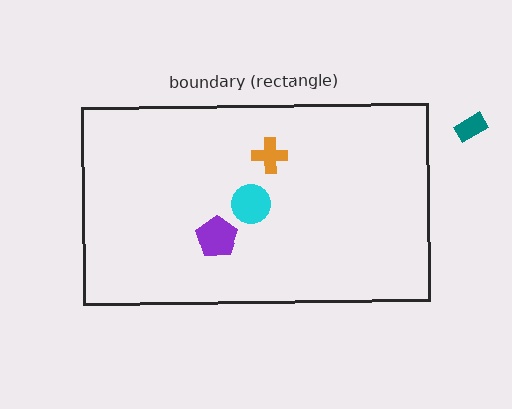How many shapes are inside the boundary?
3 inside, 1 outside.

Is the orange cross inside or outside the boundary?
Inside.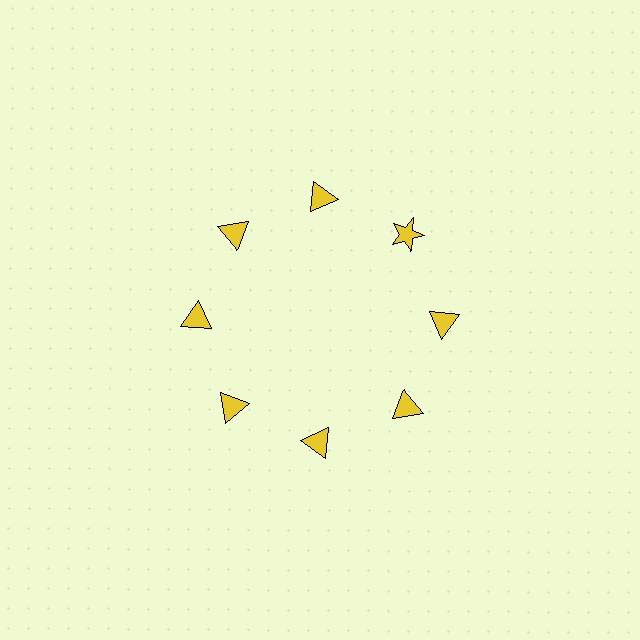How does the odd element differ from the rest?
It has a different shape: star instead of triangle.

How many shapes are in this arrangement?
There are 8 shapes arranged in a ring pattern.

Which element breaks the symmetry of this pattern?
The yellow star at roughly the 2 o'clock position breaks the symmetry. All other shapes are yellow triangles.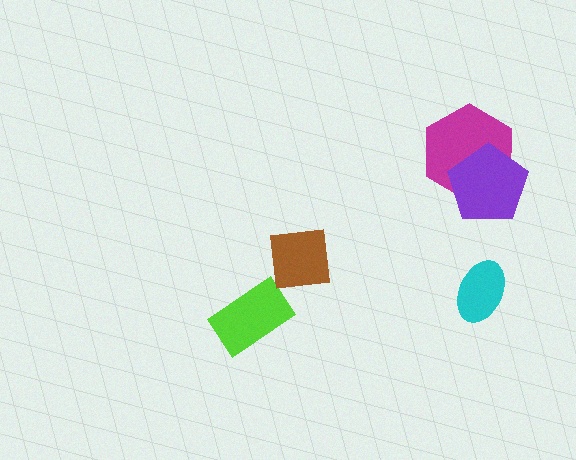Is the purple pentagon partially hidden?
No, no other shape covers it.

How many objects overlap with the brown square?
0 objects overlap with the brown square.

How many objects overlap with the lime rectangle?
0 objects overlap with the lime rectangle.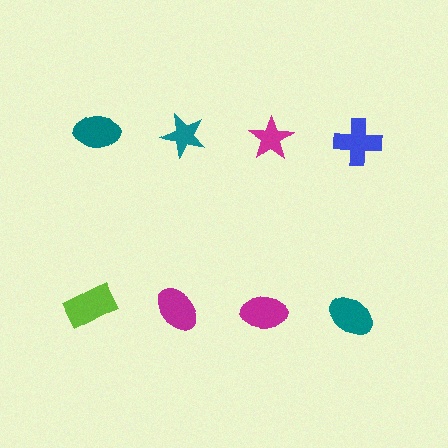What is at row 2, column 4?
A teal ellipse.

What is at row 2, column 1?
A lime rectangle.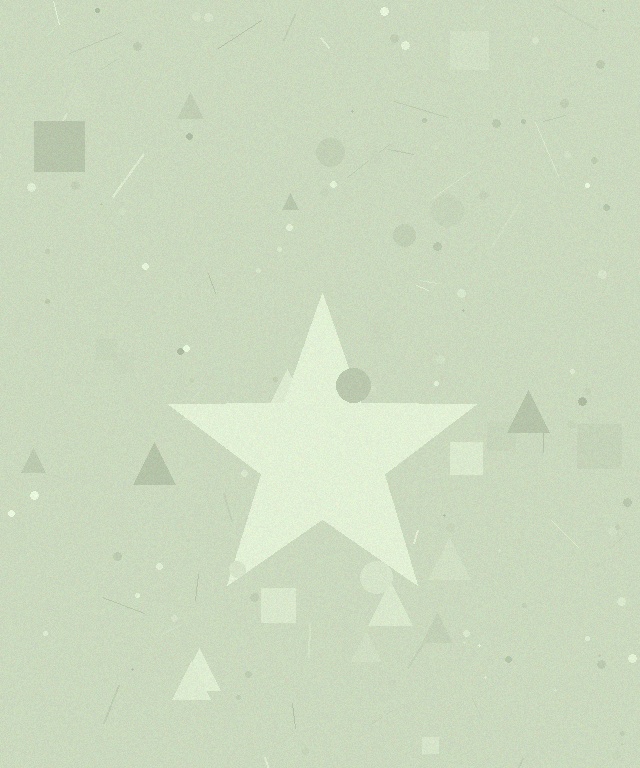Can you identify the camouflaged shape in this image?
The camouflaged shape is a star.